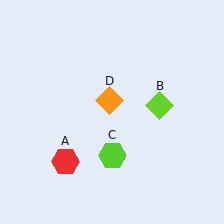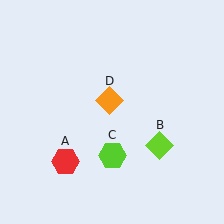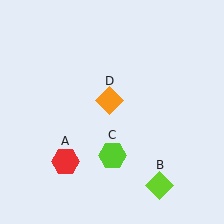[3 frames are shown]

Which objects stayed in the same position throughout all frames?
Red hexagon (object A) and lime hexagon (object C) and orange diamond (object D) remained stationary.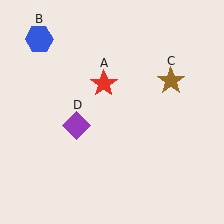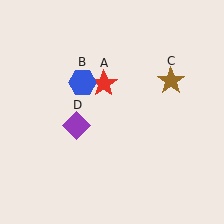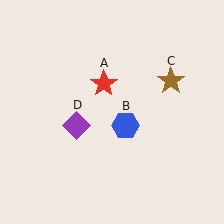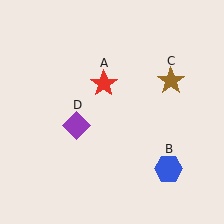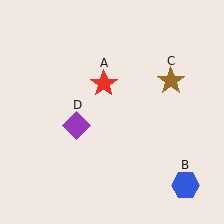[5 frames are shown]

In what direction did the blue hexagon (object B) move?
The blue hexagon (object B) moved down and to the right.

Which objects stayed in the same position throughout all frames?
Red star (object A) and brown star (object C) and purple diamond (object D) remained stationary.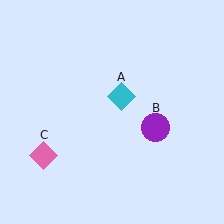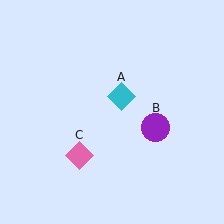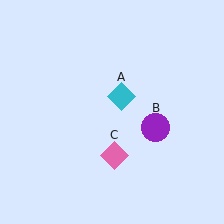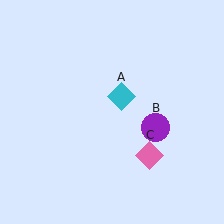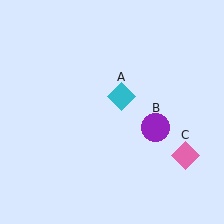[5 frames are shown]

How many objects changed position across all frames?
1 object changed position: pink diamond (object C).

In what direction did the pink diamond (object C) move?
The pink diamond (object C) moved right.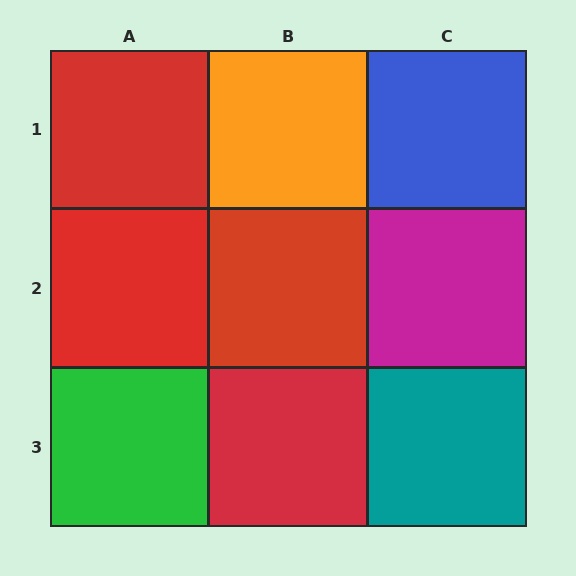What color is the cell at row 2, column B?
Red.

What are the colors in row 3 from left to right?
Green, red, teal.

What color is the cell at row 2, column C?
Magenta.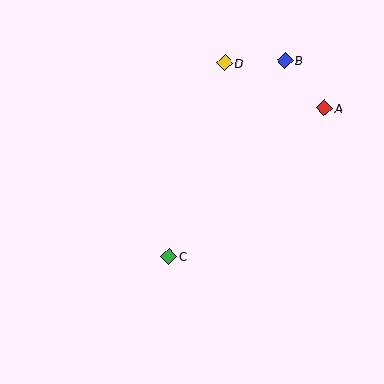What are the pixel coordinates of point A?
Point A is at (324, 108).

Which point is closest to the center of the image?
Point C at (169, 256) is closest to the center.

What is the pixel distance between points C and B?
The distance between C and B is 227 pixels.